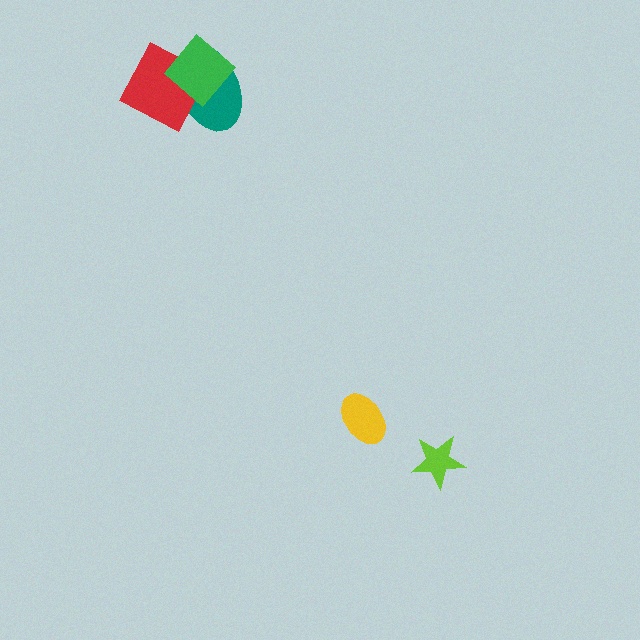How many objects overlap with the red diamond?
2 objects overlap with the red diamond.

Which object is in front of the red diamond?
The green diamond is in front of the red diamond.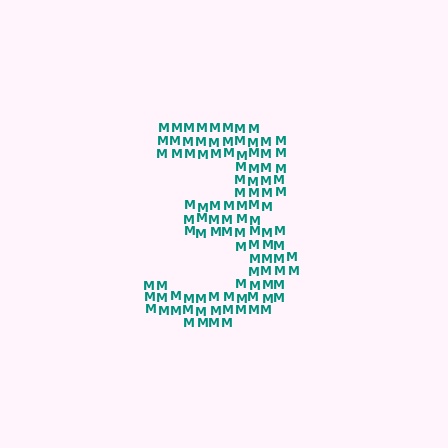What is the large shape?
The large shape is the digit 3.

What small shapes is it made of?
It is made of small letter M's.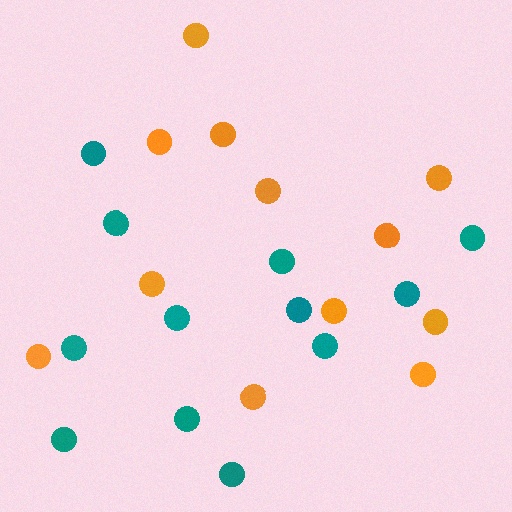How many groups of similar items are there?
There are 2 groups: one group of orange circles (12) and one group of teal circles (12).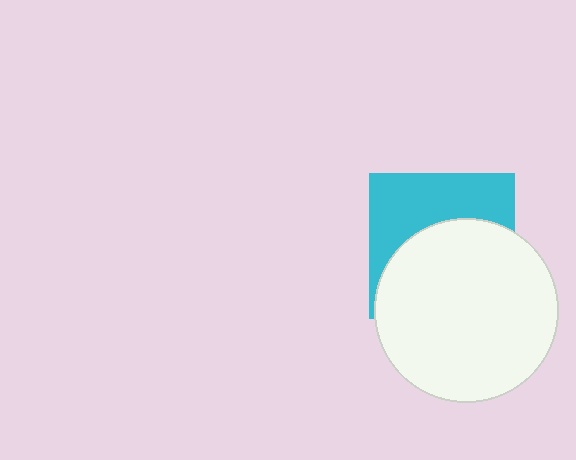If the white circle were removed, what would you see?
You would see the complete cyan square.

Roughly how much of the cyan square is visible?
A small part of it is visible (roughly 42%).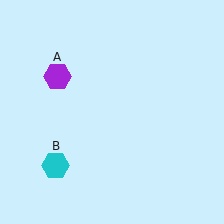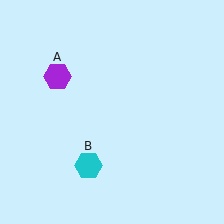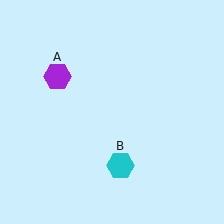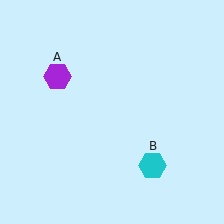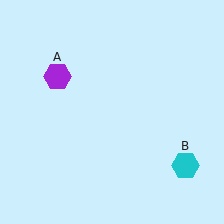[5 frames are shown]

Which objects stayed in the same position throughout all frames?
Purple hexagon (object A) remained stationary.